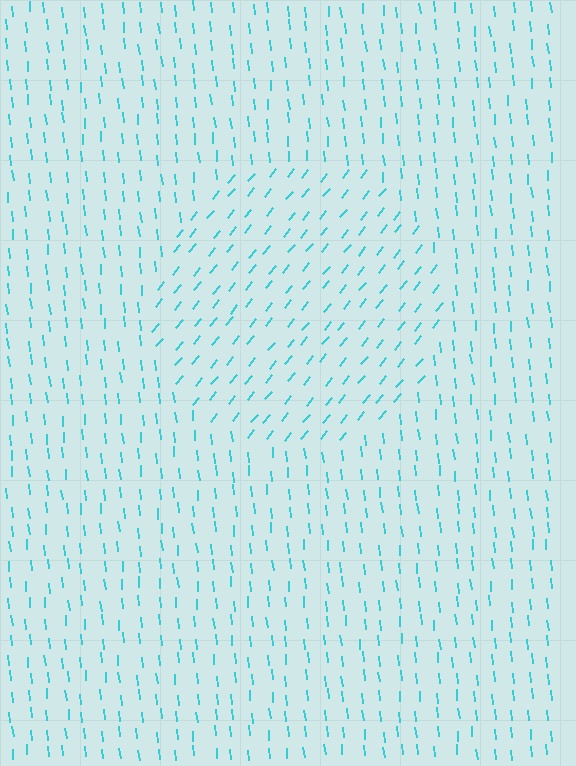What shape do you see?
I see a circle.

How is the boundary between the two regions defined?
The boundary is defined purely by a change in line orientation (approximately 45 degrees difference). All lines are the same color and thickness.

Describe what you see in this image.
The image is filled with small cyan line segments. A circle region in the image has lines oriented differently from the surrounding lines, creating a visible texture boundary.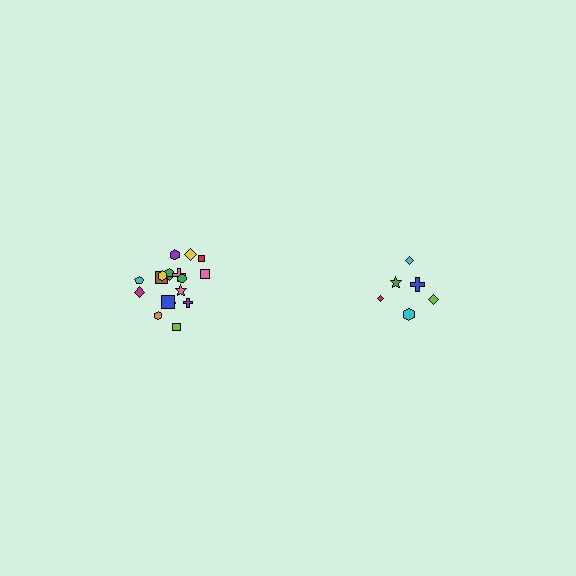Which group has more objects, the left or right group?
The left group.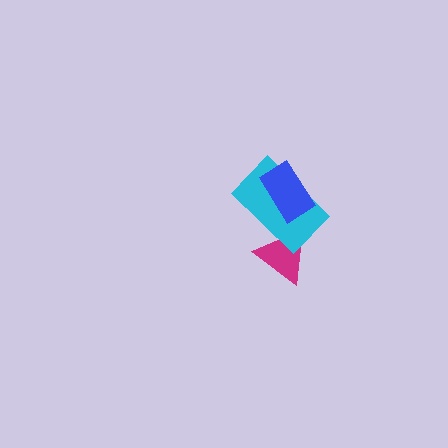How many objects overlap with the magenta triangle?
1 object overlaps with the magenta triangle.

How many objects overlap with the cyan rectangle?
2 objects overlap with the cyan rectangle.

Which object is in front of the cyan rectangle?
The blue rectangle is in front of the cyan rectangle.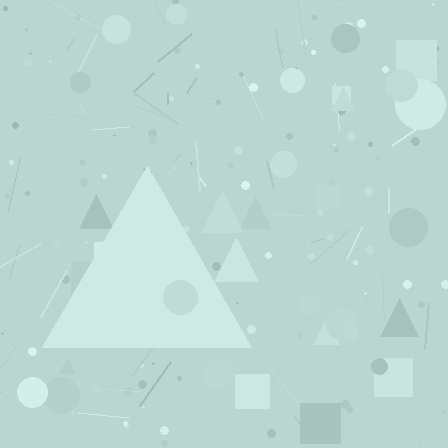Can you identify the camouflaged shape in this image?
The camouflaged shape is a triangle.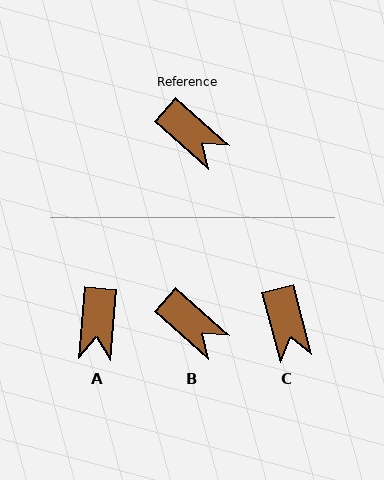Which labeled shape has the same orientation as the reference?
B.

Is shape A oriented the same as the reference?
No, it is off by about 53 degrees.